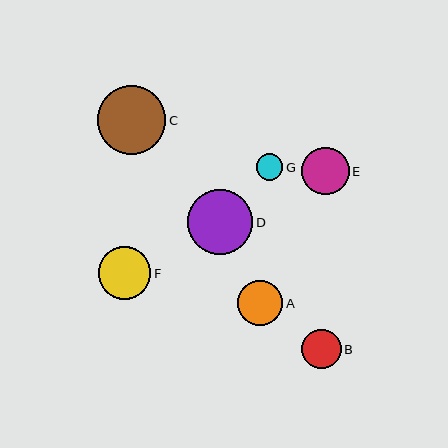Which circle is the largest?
Circle C is the largest with a size of approximately 68 pixels.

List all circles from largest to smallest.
From largest to smallest: C, D, F, E, A, B, G.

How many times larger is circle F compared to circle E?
Circle F is approximately 1.1 times the size of circle E.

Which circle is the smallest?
Circle G is the smallest with a size of approximately 26 pixels.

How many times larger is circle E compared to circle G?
Circle E is approximately 1.8 times the size of circle G.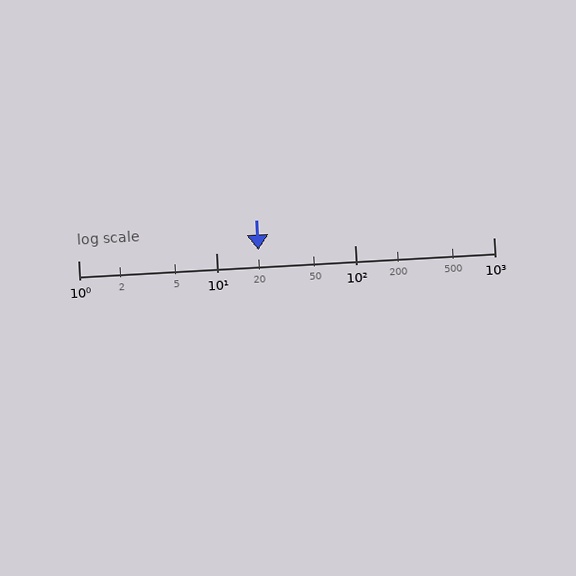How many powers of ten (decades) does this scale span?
The scale spans 3 decades, from 1 to 1000.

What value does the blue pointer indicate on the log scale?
The pointer indicates approximately 20.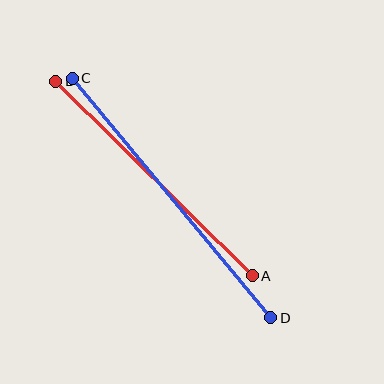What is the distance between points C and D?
The distance is approximately 311 pixels.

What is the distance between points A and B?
The distance is approximately 276 pixels.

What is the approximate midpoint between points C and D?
The midpoint is at approximately (171, 198) pixels.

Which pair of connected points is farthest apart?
Points C and D are farthest apart.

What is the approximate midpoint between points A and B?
The midpoint is at approximately (154, 178) pixels.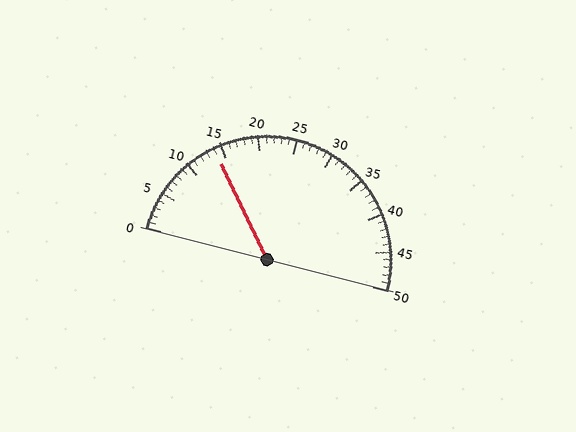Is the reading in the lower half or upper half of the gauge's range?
The reading is in the lower half of the range (0 to 50).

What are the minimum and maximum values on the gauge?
The gauge ranges from 0 to 50.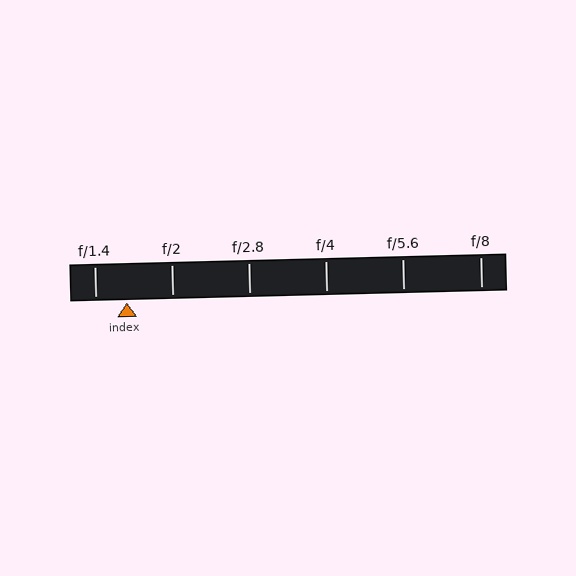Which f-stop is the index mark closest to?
The index mark is closest to f/1.4.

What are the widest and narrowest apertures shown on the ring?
The widest aperture shown is f/1.4 and the narrowest is f/8.